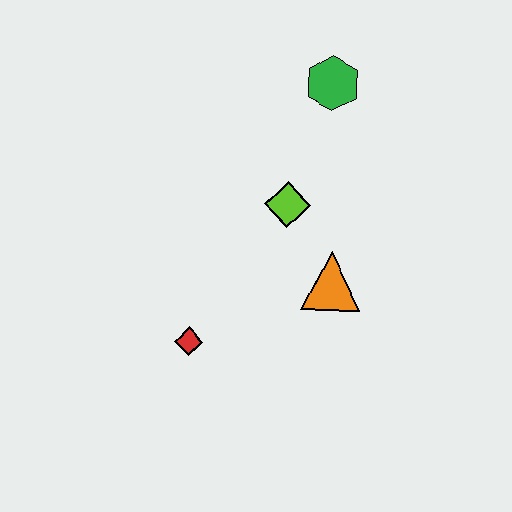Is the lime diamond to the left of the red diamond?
No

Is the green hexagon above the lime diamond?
Yes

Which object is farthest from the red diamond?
The green hexagon is farthest from the red diamond.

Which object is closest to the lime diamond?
The orange triangle is closest to the lime diamond.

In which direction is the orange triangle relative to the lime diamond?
The orange triangle is below the lime diamond.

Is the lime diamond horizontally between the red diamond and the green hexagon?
Yes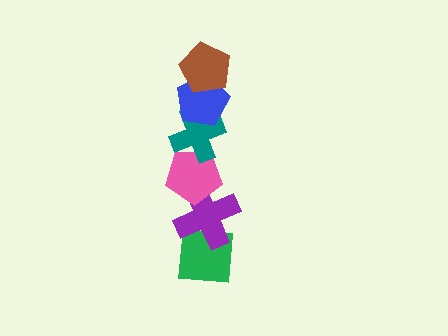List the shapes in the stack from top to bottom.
From top to bottom: the brown pentagon, the blue pentagon, the teal cross, the pink pentagon, the purple cross, the green square.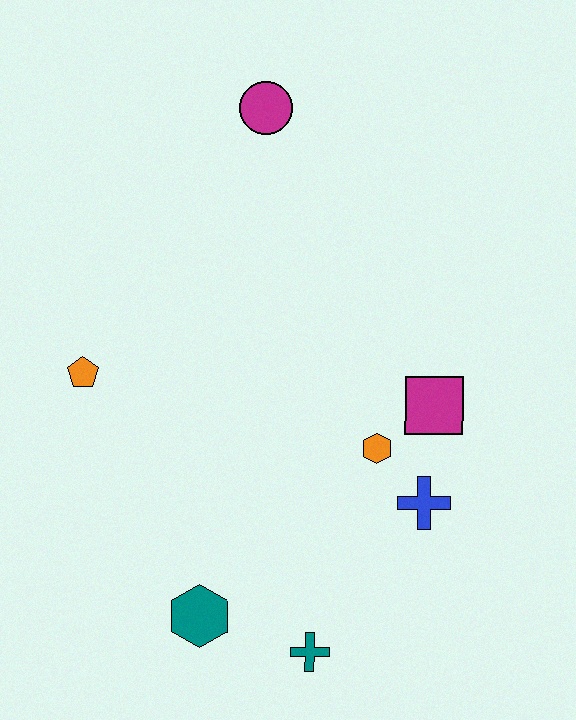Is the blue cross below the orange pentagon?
Yes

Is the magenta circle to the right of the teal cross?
No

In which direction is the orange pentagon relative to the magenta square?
The orange pentagon is to the left of the magenta square.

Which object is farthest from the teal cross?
The magenta circle is farthest from the teal cross.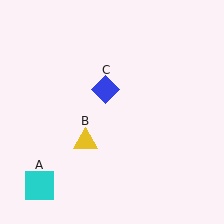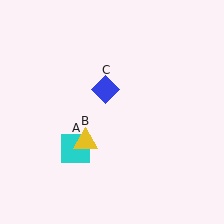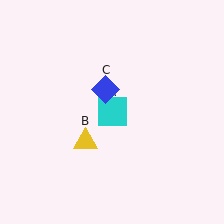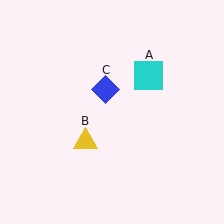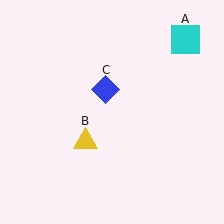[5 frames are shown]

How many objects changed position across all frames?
1 object changed position: cyan square (object A).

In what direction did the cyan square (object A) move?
The cyan square (object A) moved up and to the right.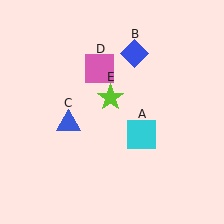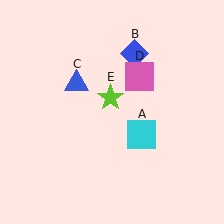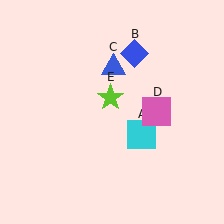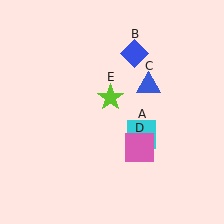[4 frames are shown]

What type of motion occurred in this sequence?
The blue triangle (object C), pink square (object D) rotated clockwise around the center of the scene.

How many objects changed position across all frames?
2 objects changed position: blue triangle (object C), pink square (object D).